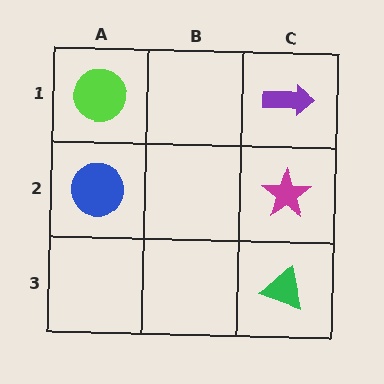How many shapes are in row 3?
1 shape.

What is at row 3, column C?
A green triangle.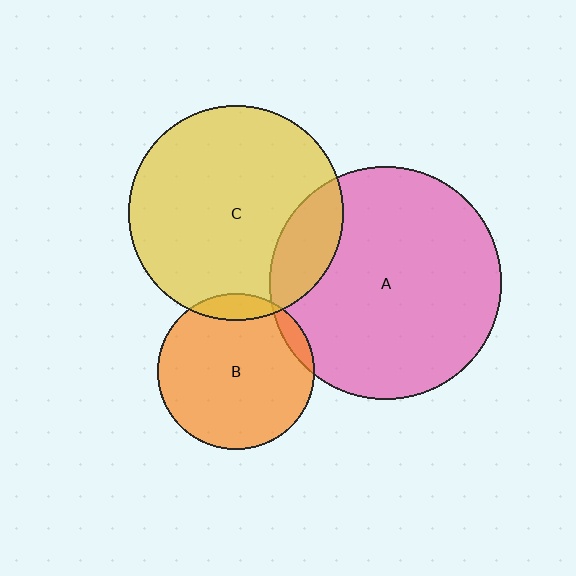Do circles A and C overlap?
Yes.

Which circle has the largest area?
Circle A (pink).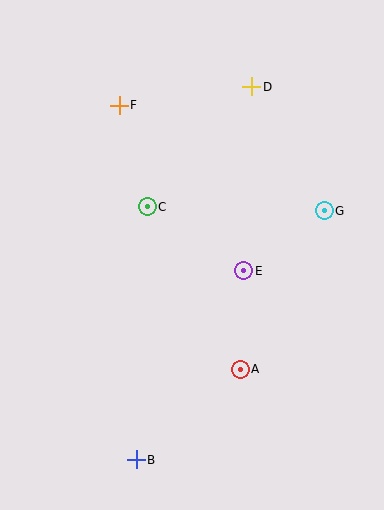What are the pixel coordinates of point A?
Point A is at (240, 369).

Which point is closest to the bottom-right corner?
Point A is closest to the bottom-right corner.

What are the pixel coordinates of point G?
Point G is at (324, 211).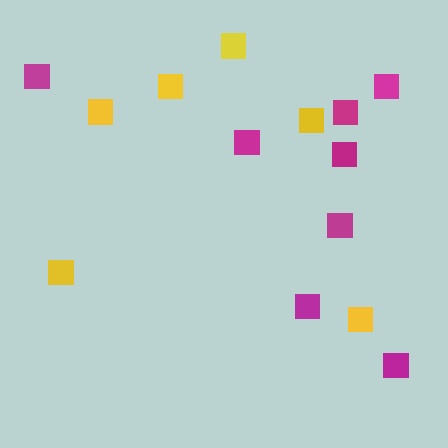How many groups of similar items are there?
There are 2 groups: one group of magenta squares (8) and one group of yellow squares (6).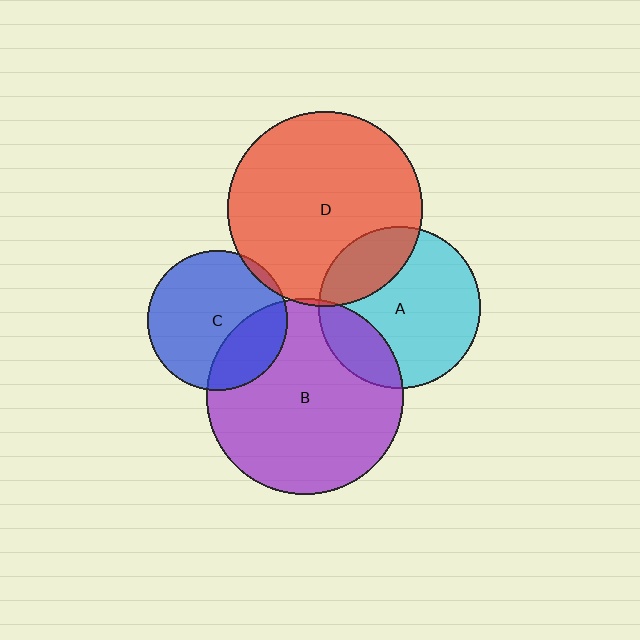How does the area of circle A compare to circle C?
Approximately 1.3 times.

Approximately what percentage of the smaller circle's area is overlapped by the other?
Approximately 5%.